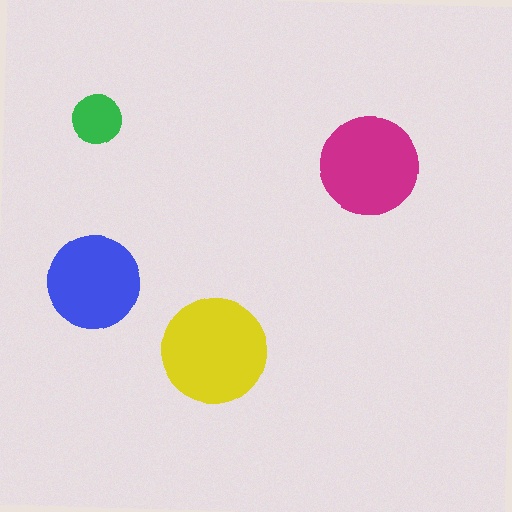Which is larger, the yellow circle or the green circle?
The yellow one.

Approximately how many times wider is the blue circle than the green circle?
About 2 times wider.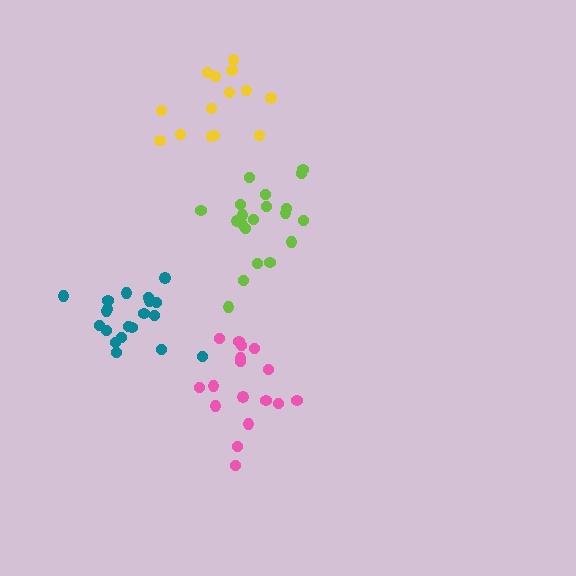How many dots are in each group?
Group 1: 20 dots, Group 2: 17 dots, Group 3: 20 dots, Group 4: 14 dots (71 total).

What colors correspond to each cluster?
The clusters are colored: lime, pink, teal, yellow.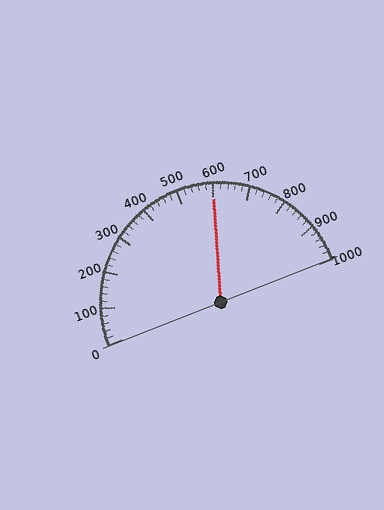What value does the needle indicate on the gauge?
The needle indicates approximately 600.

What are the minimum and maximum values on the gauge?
The gauge ranges from 0 to 1000.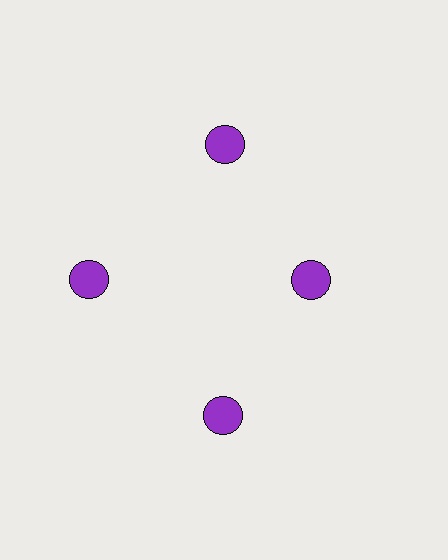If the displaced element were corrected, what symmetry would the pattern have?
It would have 4-fold rotational symmetry — the pattern would map onto itself every 90 degrees.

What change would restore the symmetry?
The symmetry would be restored by moving it outward, back onto the ring so that all 4 circles sit at equal angles and equal distance from the center.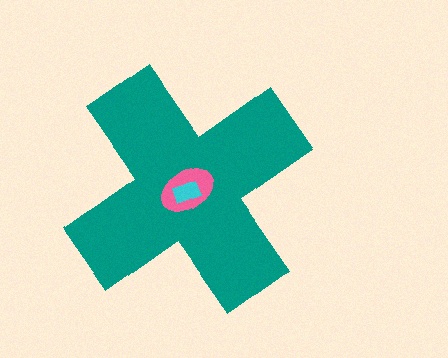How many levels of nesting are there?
3.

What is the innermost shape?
The cyan rectangle.